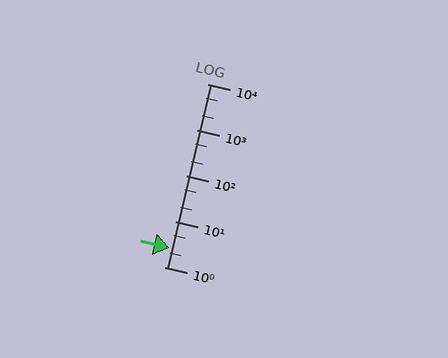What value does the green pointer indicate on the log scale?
The pointer indicates approximately 2.6.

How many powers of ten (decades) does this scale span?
The scale spans 4 decades, from 1 to 10000.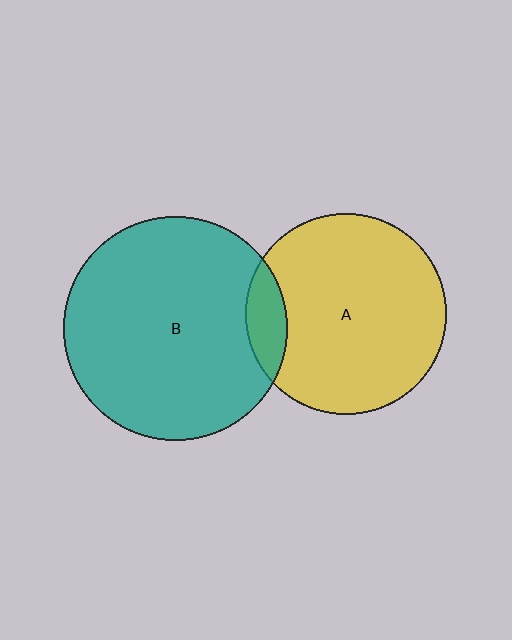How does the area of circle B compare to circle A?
Approximately 1.2 times.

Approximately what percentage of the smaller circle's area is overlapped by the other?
Approximately 10%.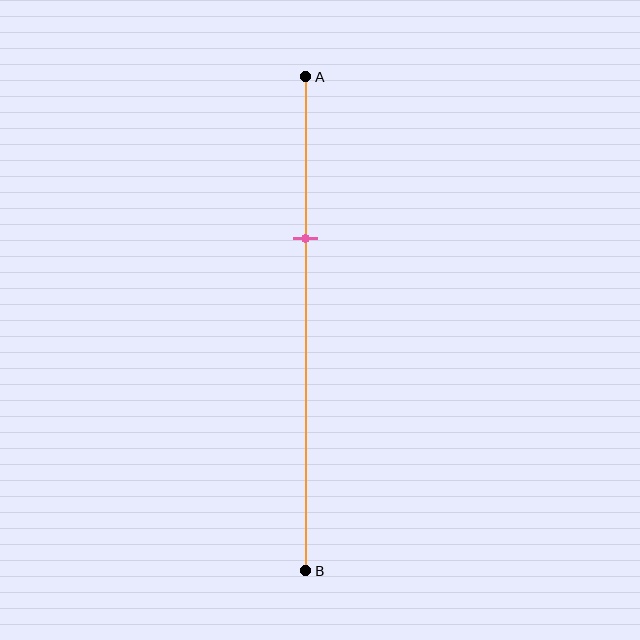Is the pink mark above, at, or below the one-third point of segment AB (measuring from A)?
The pink mark is approximately at the one-third point of segment AB.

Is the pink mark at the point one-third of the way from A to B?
Yes, the mark is approximately at the one-third point.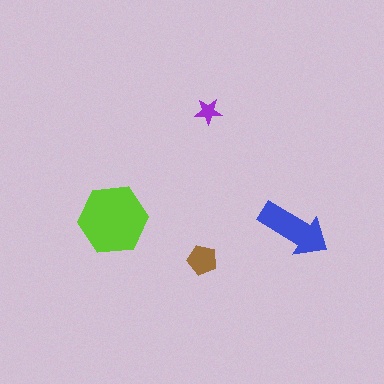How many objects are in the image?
There are 4 objects in the image.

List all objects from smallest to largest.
The purple star, the brown pentagon, the blue arrow, the lime hexagon.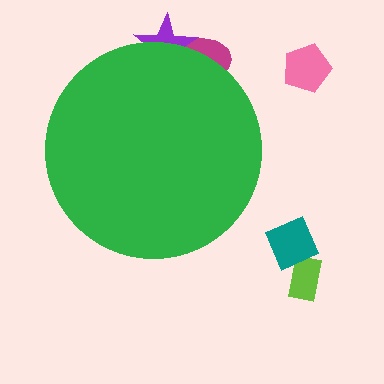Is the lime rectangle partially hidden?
No, the lime rectangle is fully visible.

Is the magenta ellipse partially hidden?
Yes, the magenta ellipse is partially hidden behind the green circle.